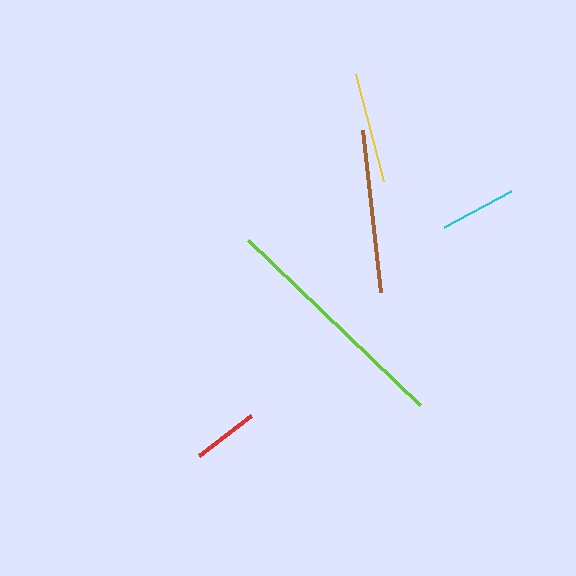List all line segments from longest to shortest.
From longest to shortest: lime, brown, yellow, cyan, red.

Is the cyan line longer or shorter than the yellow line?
The yellow line is longer than the cyan line.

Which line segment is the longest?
The lime line is the longest at approximately 239 pixels.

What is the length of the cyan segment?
The cyan segment is approximately 76 pixels long.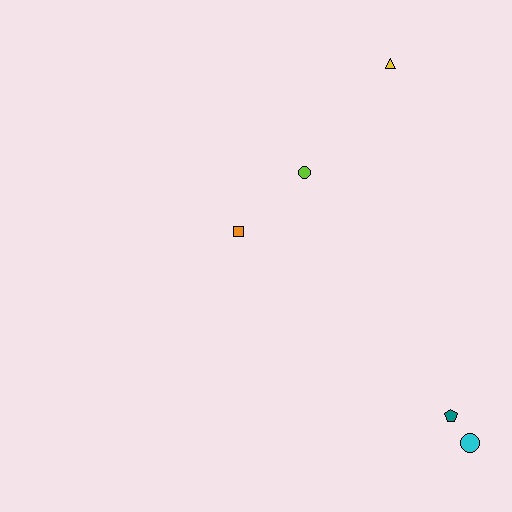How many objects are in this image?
There are 5 objects.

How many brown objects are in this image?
There are no brown objects.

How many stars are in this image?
There are no stars.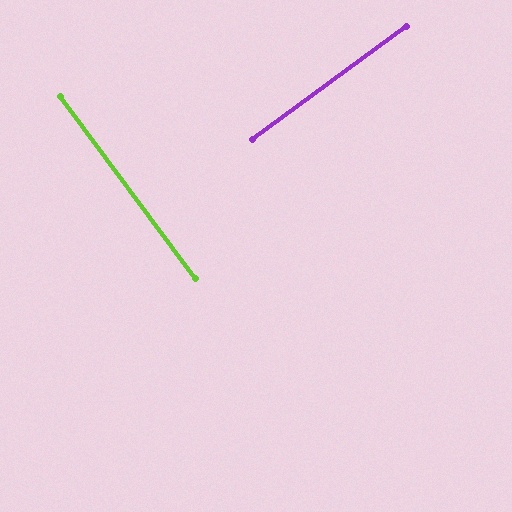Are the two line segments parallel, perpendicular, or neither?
Perpendicular — they meet at approximately 90°.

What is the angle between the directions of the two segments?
Approximately 90 degrees.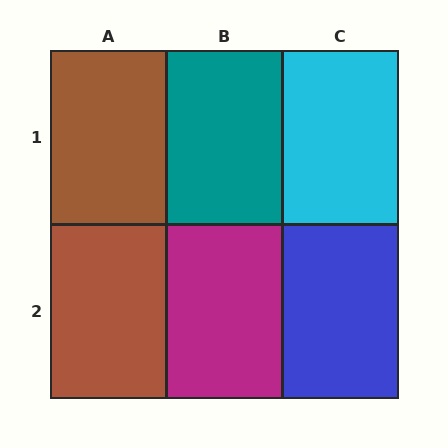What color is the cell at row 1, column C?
Cyan.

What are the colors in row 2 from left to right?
Brown, magenta, blue.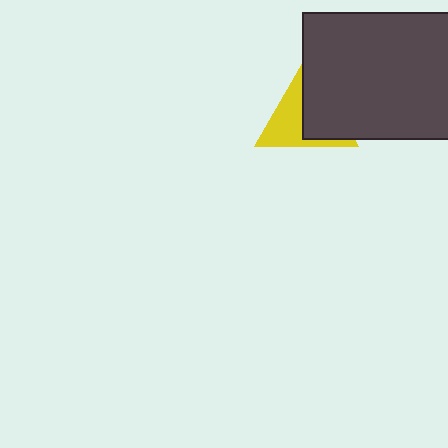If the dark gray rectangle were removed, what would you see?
You would see the complete yellow triangle.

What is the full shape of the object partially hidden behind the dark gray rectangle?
The partially hidden object is a yellow triangle.